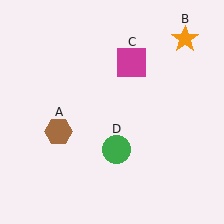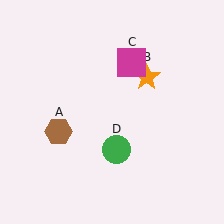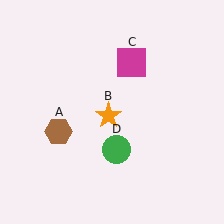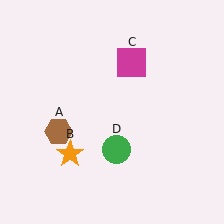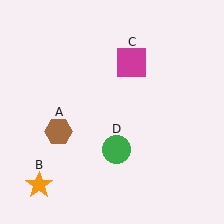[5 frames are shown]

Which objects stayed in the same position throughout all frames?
Brown hexagon (object A) and magenta square (object C) and green circle (object D) remained stationary.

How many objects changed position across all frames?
1 object changed position: orange star (object B).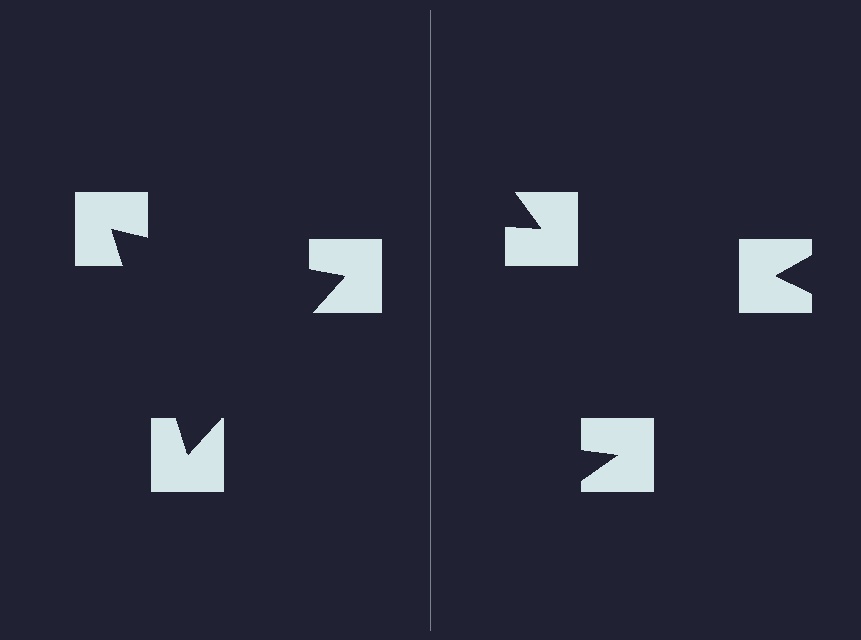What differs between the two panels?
The notched squares are positioned identically on both sides; only the wedge orientations differ. On the left they align to a triangle; on the right they are misaligned.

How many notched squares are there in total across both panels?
6 — 3 on each side.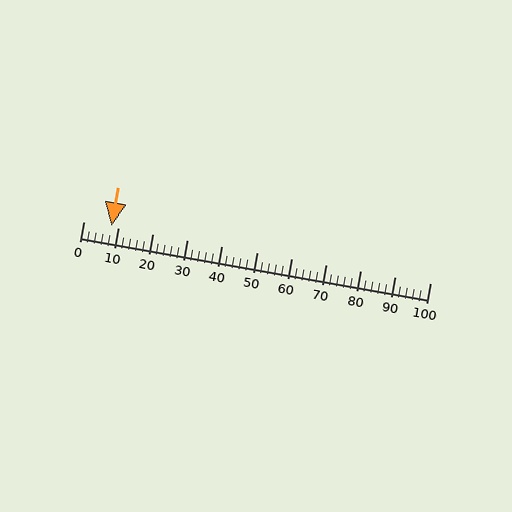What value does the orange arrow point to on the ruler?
The orange arrow points to approximately 8.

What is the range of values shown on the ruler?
The ruler shows values from 0 to 100.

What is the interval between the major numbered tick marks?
The major tick marks are spaced 10 units apart.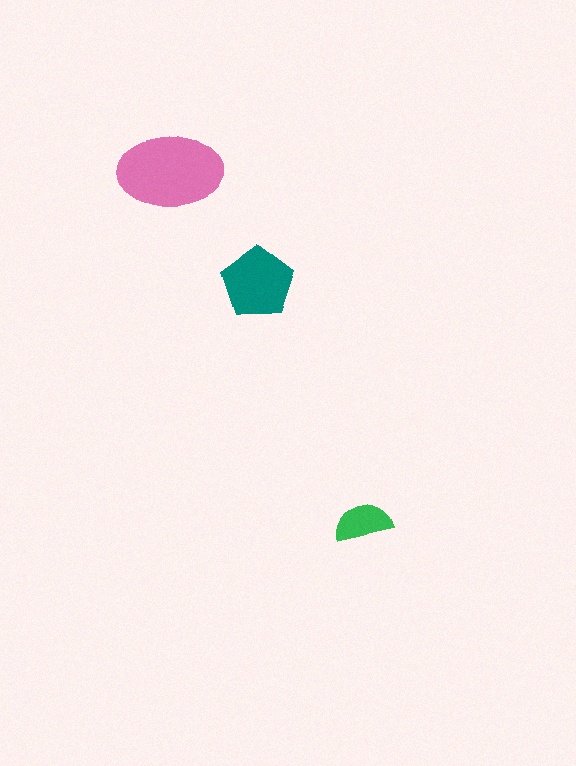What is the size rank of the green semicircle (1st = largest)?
3rd.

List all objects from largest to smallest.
The pink ellipse, the teal pentagon, the green semicircle.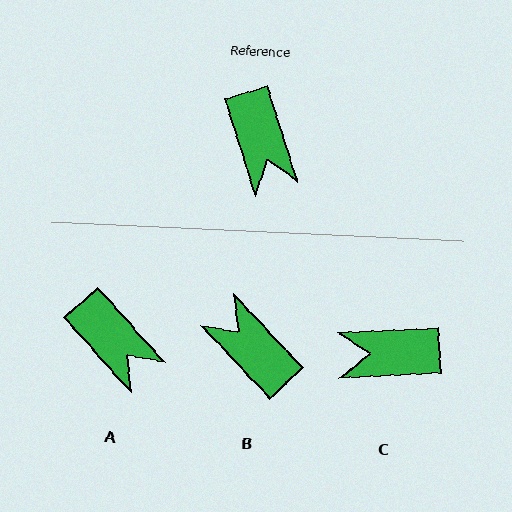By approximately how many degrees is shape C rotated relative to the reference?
Approximately 105 degrees clockwise.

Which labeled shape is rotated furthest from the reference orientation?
B, about 155 degrees away.